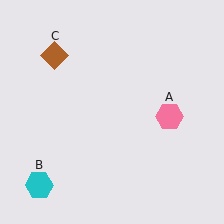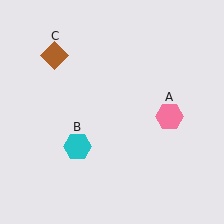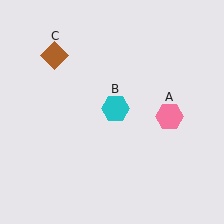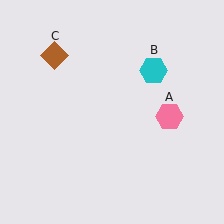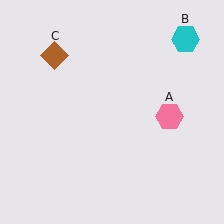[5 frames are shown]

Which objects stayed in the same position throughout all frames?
Pink hexagon (object A) and brown diamond (object C) remained stationary.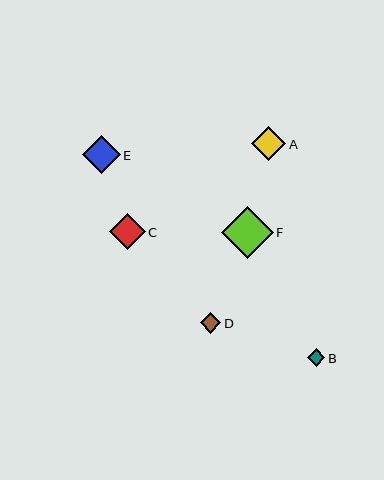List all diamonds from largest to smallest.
From largest to smallest: F, E, C, A, D, B.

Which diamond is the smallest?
Diamond B is the smallest with a size of approximately 18 pixels.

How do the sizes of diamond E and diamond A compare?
Diamond E and diamond A are approximately the same size.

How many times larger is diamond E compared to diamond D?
Diamond E is approximately 1.8 times the size of diamond D.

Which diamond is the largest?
Diamond F is the largest with a size of approximately 52 pixels.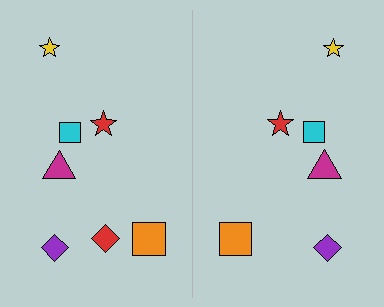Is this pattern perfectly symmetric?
No, the pattern is not perfectly symmetric. A red diamond is missing from the right side.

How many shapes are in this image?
There are 13 shapes in this image.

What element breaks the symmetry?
A red diamond is missing from the right side.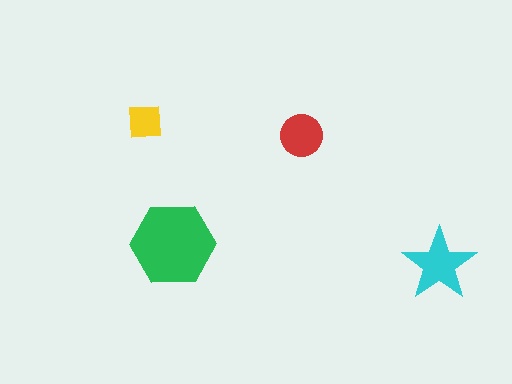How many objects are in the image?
There are 4 objects in the image.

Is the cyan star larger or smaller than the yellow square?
Larger.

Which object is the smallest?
The yellow square.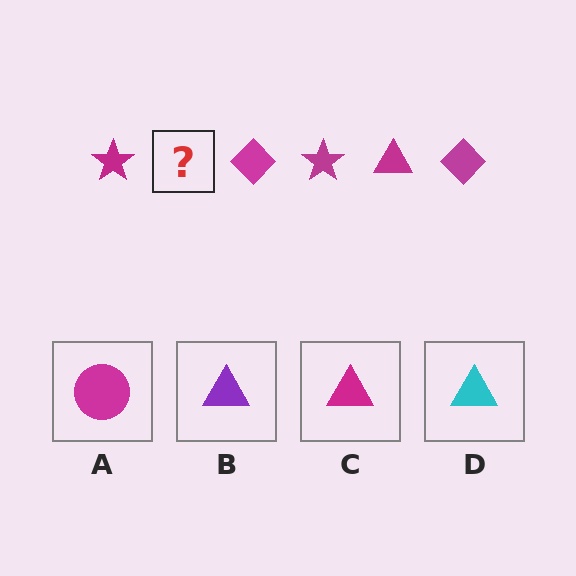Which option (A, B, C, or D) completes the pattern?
C.